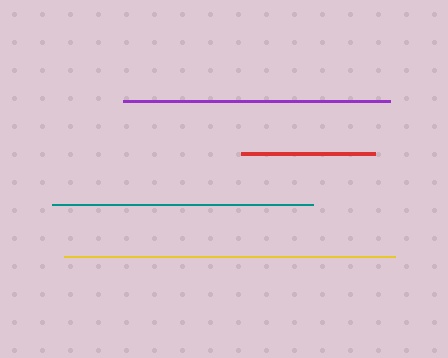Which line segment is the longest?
The yellow line is the longest at approximately 331 pixels.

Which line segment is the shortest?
The red line is the shortest at approximately 134 pixels.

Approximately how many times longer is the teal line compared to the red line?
The teal line is approximately 1.9 times the length of the red line.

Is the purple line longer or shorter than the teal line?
The purple line is longer than the teal line.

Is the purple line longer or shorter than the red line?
The purple line is longer than the red line.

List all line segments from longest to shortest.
From longest to shortest: yellow, purple, teal, red.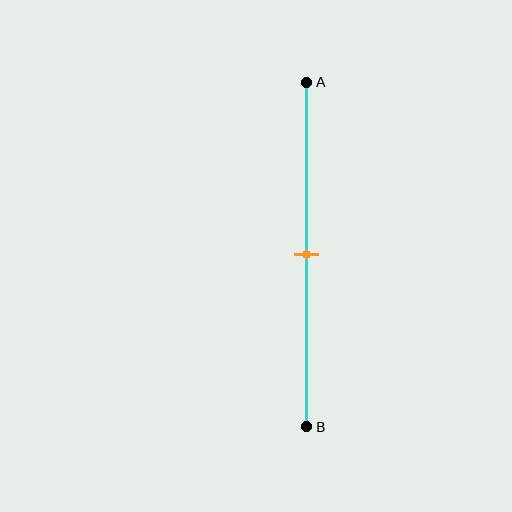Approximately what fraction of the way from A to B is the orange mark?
The orange mark is approximately 50% of the way from A to B.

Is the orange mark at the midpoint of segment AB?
Yes, the mark is approximately at the midpoint.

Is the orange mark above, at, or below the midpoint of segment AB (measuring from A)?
The orange mark is approximately at the midpoint of segment AB.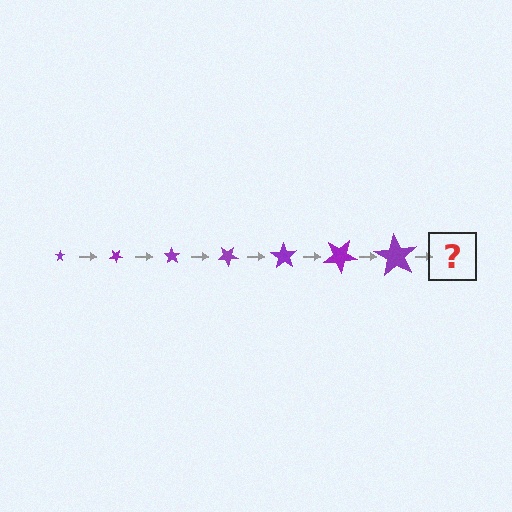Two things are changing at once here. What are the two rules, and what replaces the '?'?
The two rules are that the star grows larger each step and it rotates 35 degrees each step. The '?' should be a star, larger than the previous one and rotated 245 degrees from the start.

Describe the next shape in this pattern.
It should be a star, larger than the previous one and rotated 245 degrees from the start.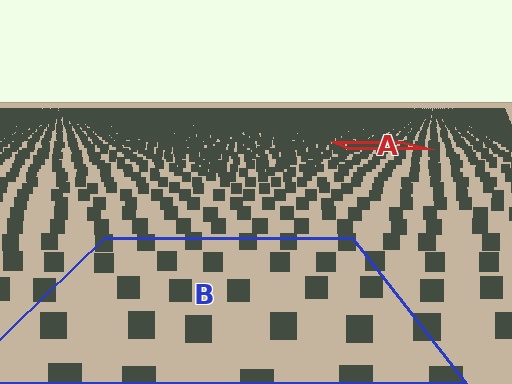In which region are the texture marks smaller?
The texture marks are smaller in region A, because it is farther away.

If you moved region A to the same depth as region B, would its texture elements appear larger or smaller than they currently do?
They would appear larger. At a closer depth, the same texture elements are projected at a bigger on-screen size.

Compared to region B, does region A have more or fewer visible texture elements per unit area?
Region A has more texture elements per unit area — they are packed more densely because it is farther away.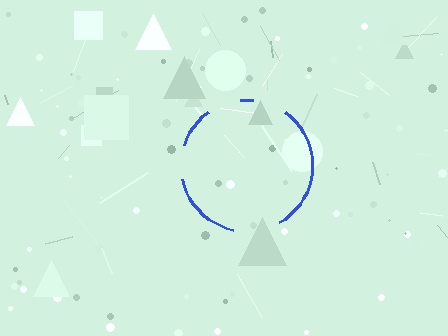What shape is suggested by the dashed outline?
The dashed outline suggests a circle.